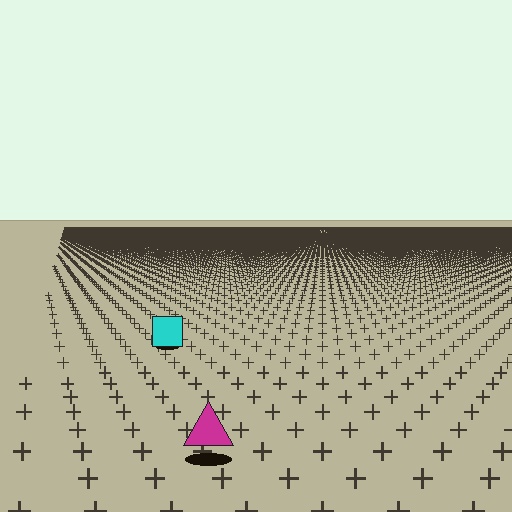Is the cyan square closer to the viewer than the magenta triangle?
No. The magenta triangle is closer — you can tell from the texture gradient: the ground texture is coarser near it.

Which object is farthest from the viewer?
The cyan square is farthest from the viewer. It appears smaller and the ground texture around it is denser.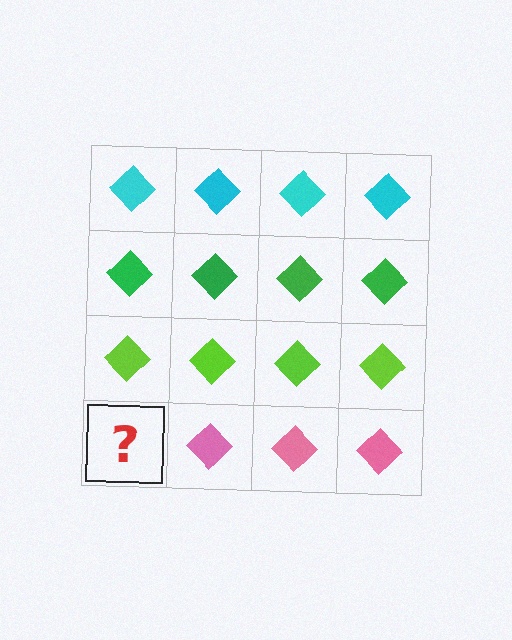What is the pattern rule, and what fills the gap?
The rule is that each row has a consistent color. The gap should be filled with a pink diamond.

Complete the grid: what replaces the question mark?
The question mark should be replaced with a pink diamond.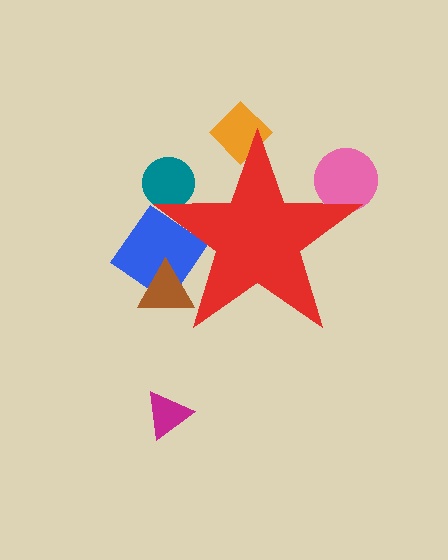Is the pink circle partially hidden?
Yes, the pink circle is partially hidden behind the red star.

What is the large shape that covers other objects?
A red star.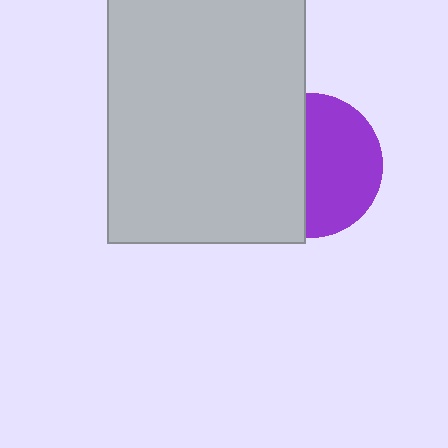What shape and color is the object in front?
The object in front is a light gray rectangle.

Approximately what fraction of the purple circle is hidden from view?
Roughly 46% of the purple circle is hidden behind the light gray rectangle.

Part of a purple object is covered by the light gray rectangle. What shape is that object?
It is a circle.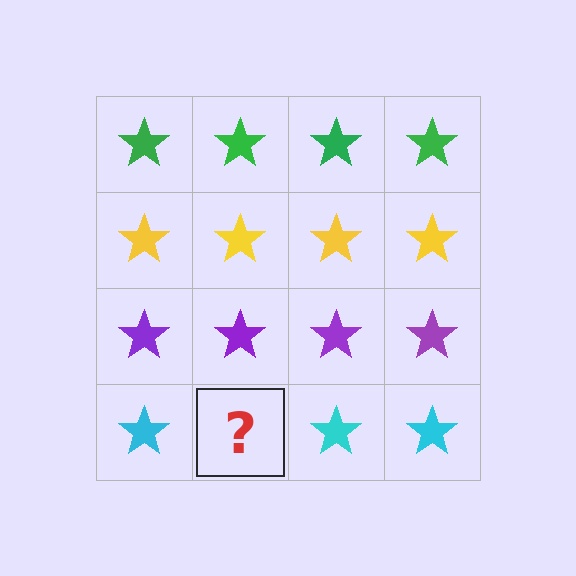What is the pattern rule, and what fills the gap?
The rule is that each row has a consistent color. The gap should be filled with a cyan star.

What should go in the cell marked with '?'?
The missing cell should contain a cyan star.